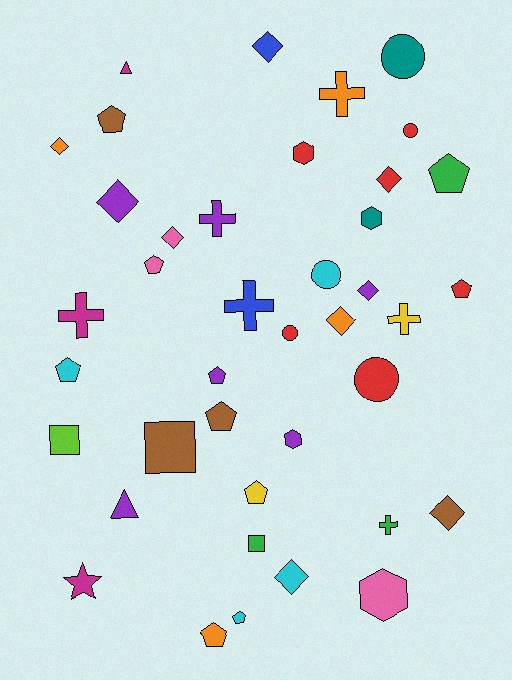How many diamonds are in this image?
There are 9 diamonds.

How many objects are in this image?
There are 40 objects.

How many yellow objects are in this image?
There are 2 yellow objects.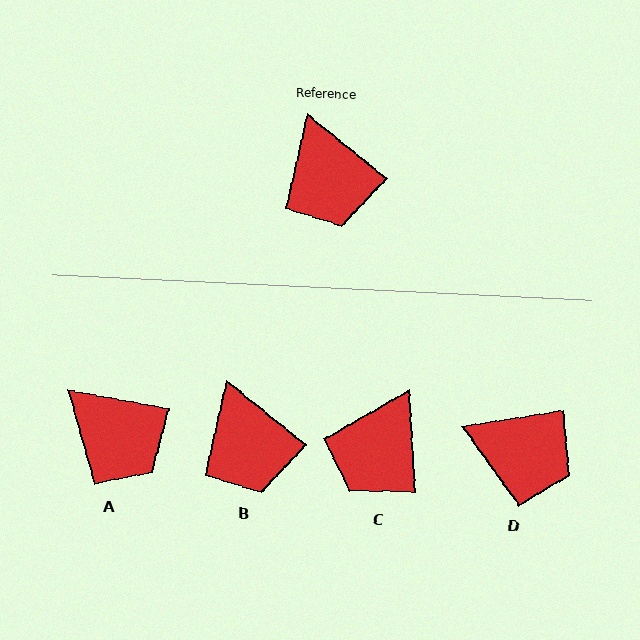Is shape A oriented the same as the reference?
No, it is off by about 29 degrees.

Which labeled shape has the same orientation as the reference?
B.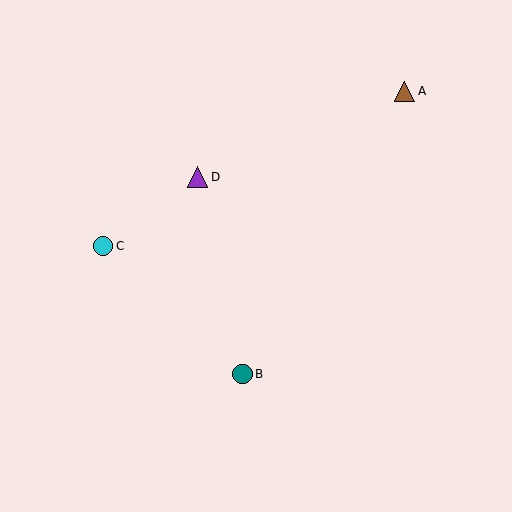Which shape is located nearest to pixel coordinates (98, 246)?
The cyan circle (labeled C) at (103, 246) is nearest to that location.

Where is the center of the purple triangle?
The center of the purple triangle is at (198, 177).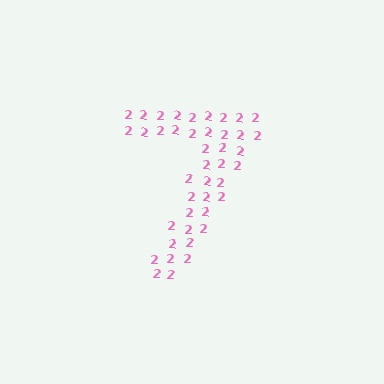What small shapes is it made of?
It is made of small digit 2's.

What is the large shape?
The large shape is the digit 7.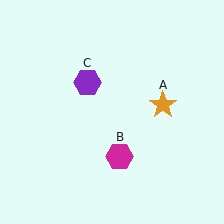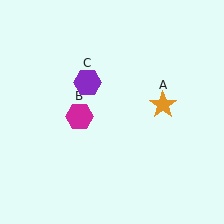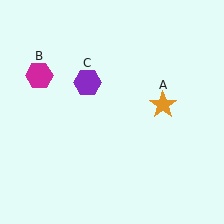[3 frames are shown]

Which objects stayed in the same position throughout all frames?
Orange star (object A) and purple hexagon (object C) remained stationary.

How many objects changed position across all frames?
1 object changed position: magenta hexagon (object B).